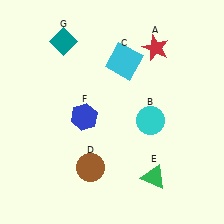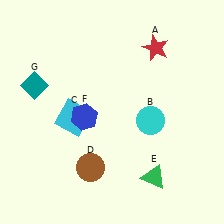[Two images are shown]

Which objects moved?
The objects that moved are: the cyan square (C), the teal diamond (G).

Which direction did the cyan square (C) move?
The cyan square (C) moved down.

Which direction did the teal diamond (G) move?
The teal diamond (G) moved down.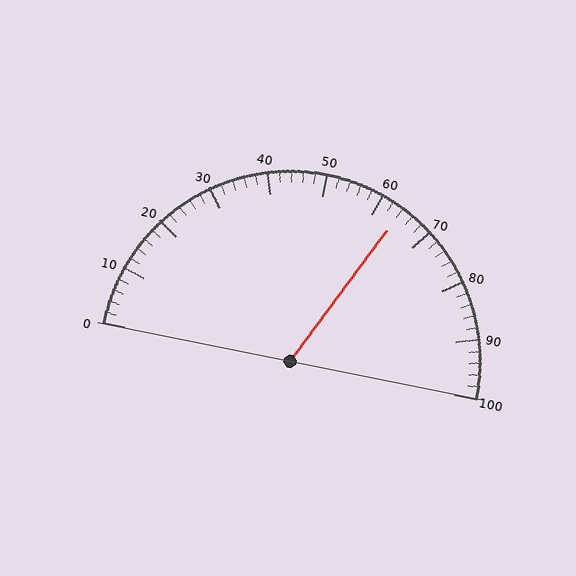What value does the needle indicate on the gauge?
The needle indicates approximately 64.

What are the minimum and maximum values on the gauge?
The gauge ranges from 0 to 100.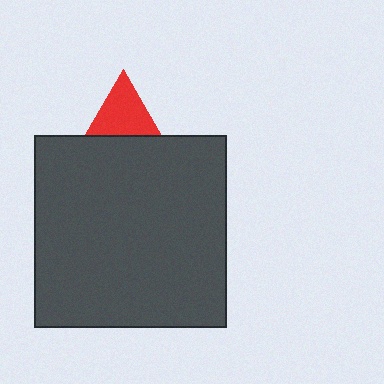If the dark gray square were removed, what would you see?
You would see the complete red triangle.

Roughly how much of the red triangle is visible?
About half of it is visible (roughly 54%).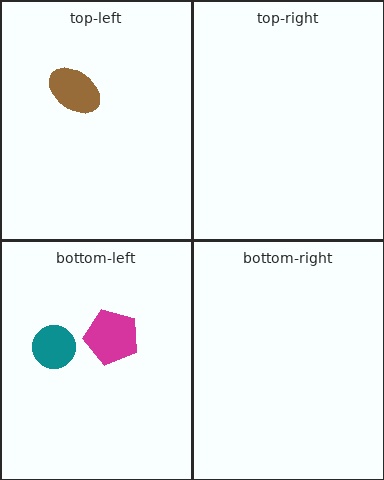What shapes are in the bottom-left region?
The magenta pentagon, the teal circle.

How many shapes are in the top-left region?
1.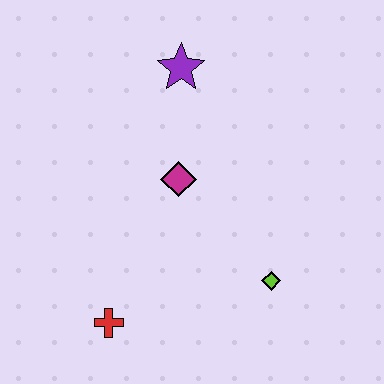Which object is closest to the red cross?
The magenta diamond is closest to the red cross.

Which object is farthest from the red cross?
The purple star is farthest from the red cross.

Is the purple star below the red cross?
No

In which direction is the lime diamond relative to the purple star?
The lime diamond is below the purple star.